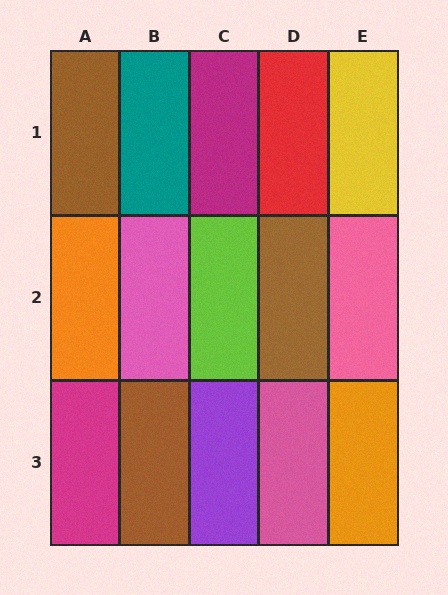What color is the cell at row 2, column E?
Pink.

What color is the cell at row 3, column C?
Purple.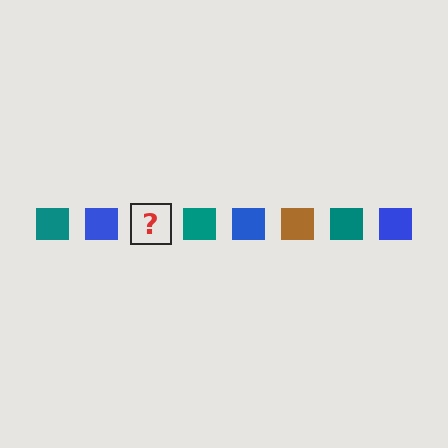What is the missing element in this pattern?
The missing element is a brown square.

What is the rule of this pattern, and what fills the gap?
The rule is that the pattern cycles through teal, blue, brown squares. The gap should be filled with a brown square.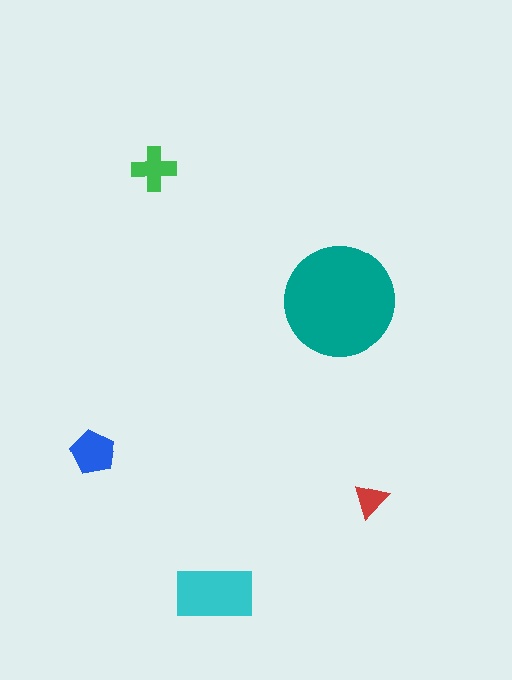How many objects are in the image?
There are 5 objects in the image.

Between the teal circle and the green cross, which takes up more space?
The teal circle.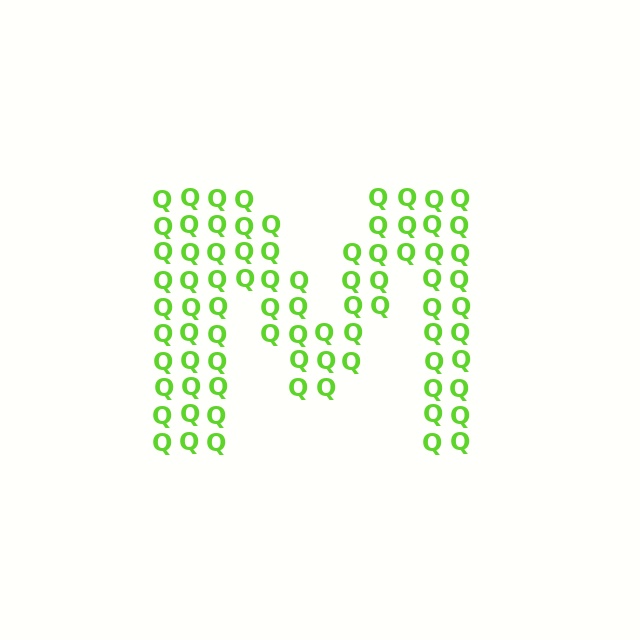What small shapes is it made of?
It is made of small letter Q's.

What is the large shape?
The large shape is the letter M.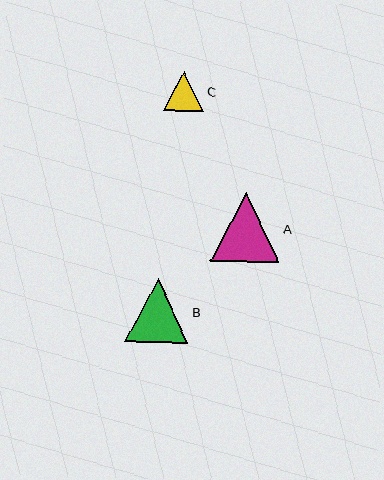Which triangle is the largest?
Triangle A is the largest with a size of approximately 69 pixels.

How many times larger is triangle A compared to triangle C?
Triangle A is approximately 1.7 times the size of triangle C.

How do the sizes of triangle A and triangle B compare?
Triangle A and triangle B are approximately the same size.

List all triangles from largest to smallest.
From largest to smallest: A, B, C.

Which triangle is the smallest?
Triangle C is the smallest with a size of approximately 40 pixels.